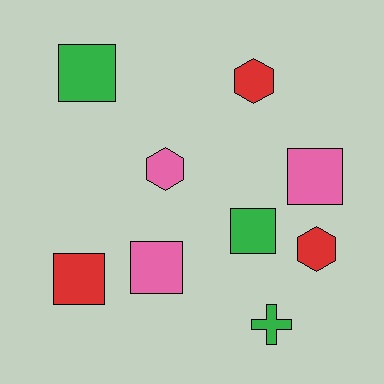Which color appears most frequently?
Red, with 3 objects.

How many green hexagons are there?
There are no green hexagons.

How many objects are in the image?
There are 9 objects.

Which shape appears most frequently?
Square, with 5 objects.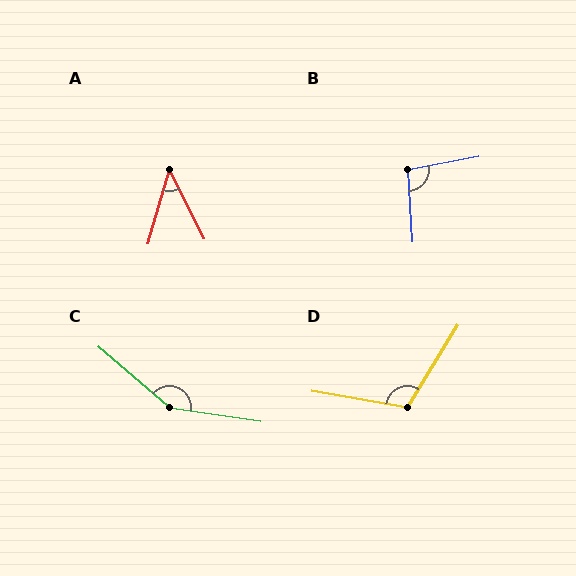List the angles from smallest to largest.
A (42°), B (97°), D (112°), C (148°).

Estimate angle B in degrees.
Approximately 97 degrees.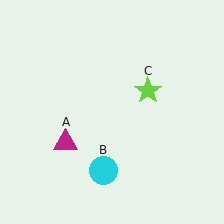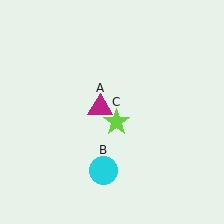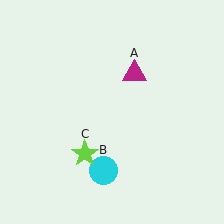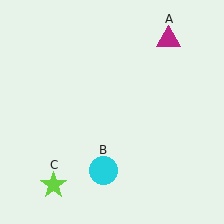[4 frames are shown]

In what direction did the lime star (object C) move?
The lime star (object C) moved down and to the left.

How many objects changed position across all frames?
2 objects changed position: magenta triangle (object A), lime star (object C).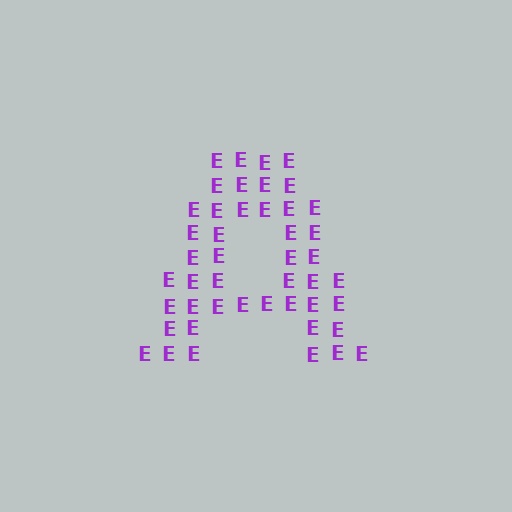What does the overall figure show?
The overall figure shows the letter A.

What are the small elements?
The small elements are letter E's.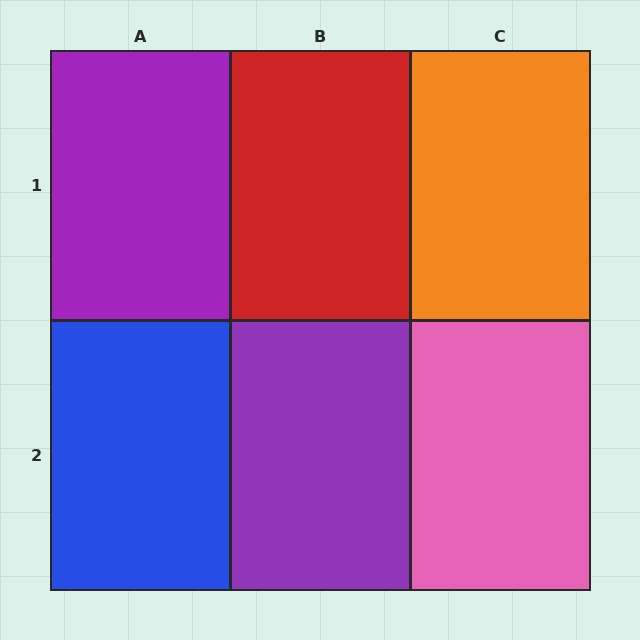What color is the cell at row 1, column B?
Red.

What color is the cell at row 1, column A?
Purple.